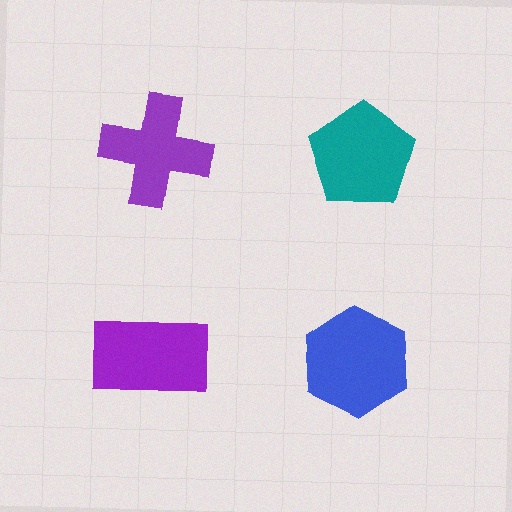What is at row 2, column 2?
A blue hexagon.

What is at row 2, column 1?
A purple rectangle.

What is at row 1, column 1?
A purple cross.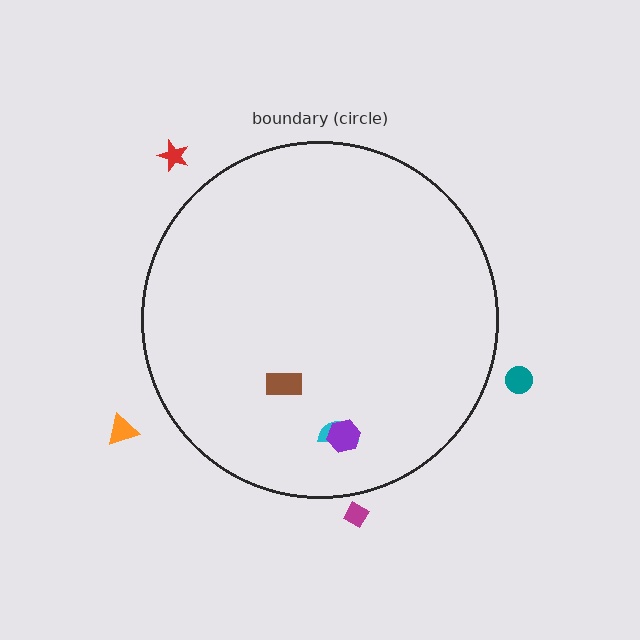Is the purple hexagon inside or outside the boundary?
Inside.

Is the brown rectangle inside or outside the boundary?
Inside.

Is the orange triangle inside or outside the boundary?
Outside.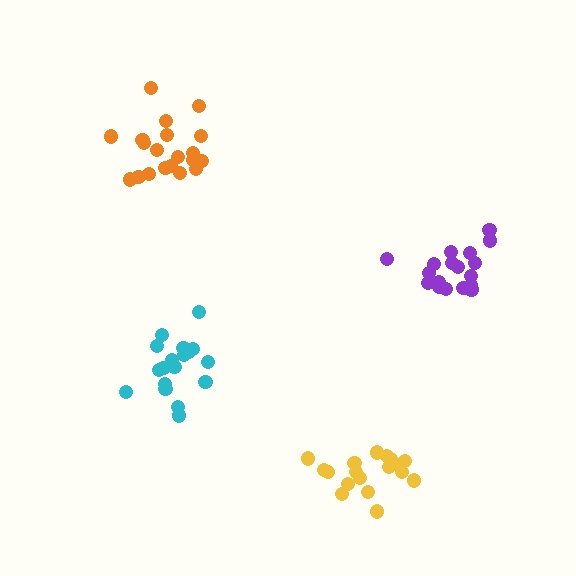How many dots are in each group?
Group 1: 20 dots, Group 2: 18 dots, Group 3: 18 dots, Group 4: 18 dots (74 total).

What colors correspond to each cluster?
The clusters are colored: orange, cyan, yellow, purple.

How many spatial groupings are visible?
There are 4 spatial groupings.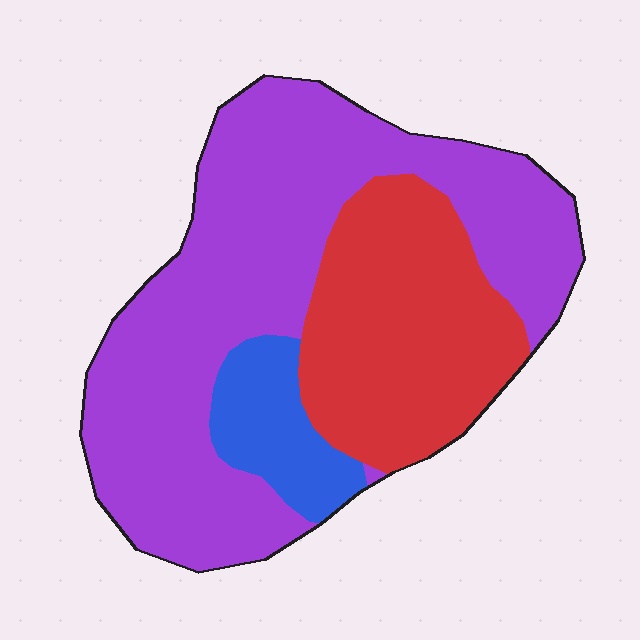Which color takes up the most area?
Purple, at roughly 60%.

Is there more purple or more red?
Purple.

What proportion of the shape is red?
Red takes up between a sixth and a third of the shape.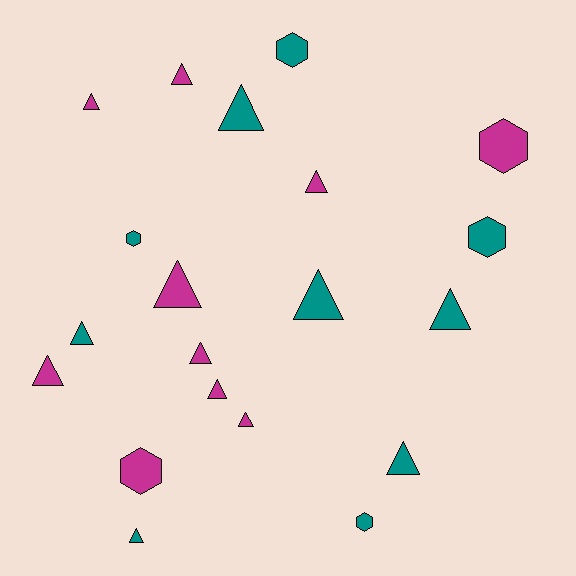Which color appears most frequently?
Magenta, with 10 objects.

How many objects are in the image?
There are 20 objects.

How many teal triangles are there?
There are 6 teal triangles.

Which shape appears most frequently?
Triangle, with 14 objects.